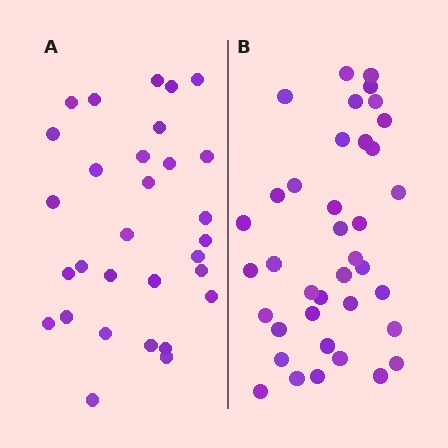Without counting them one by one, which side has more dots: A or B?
Region B (the right region) has more dots.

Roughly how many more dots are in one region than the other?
Region B has roughly 8 or so more dots than region A.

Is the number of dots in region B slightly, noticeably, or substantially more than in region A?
Region B has noticeably more, but not dramatically so. The ratio is roughly 1.3 to 1.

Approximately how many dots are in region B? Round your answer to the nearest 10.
About 40 dots. (The exact count is 38, which rounds to 40.)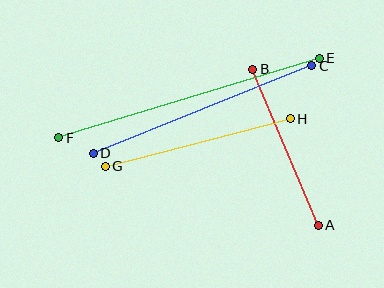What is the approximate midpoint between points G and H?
The midpoint is at approximately (198, 142) pixels.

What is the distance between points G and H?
The distance is approximately 191 pixels.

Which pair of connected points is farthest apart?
Points E and F are farthest apart.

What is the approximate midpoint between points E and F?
The midpoint is at approximately (189, 98) pixels.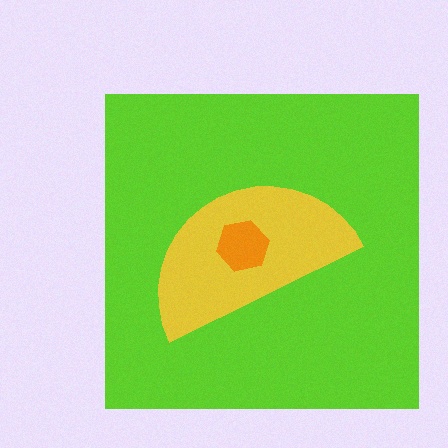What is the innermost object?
The orange hexagon.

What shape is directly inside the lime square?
The yellow semicircle.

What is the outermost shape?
The lime square.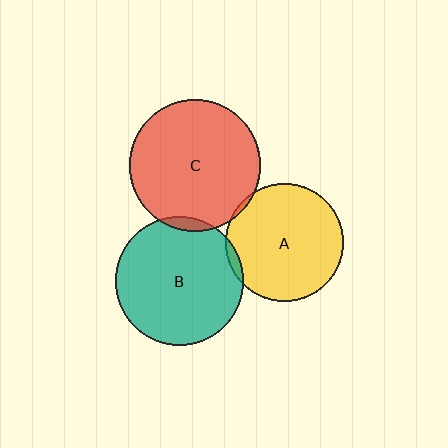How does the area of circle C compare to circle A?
Approximately 1.2 times.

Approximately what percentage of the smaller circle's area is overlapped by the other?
Approximately 5%.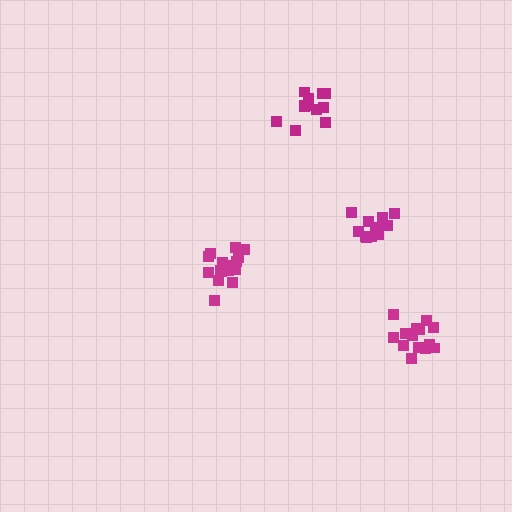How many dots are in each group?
Group 1: 12 dots, Group 2: 17 dots, Group 3: 15 dots, Group 4: 14 dots (58 total).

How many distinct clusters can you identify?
There are 4 distinct clusters.